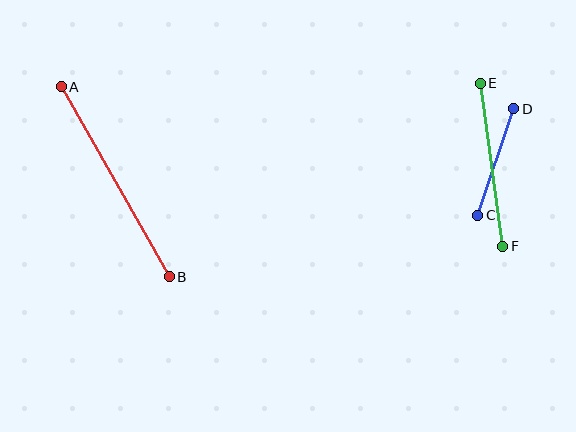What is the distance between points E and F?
The distance is approximately 164 pixels.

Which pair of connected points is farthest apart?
Points A and B are farthest apart.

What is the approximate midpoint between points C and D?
The midpoint is at approximately (496, 162) pixels.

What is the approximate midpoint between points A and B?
The midpoint is at approximately (115, 182) pixels.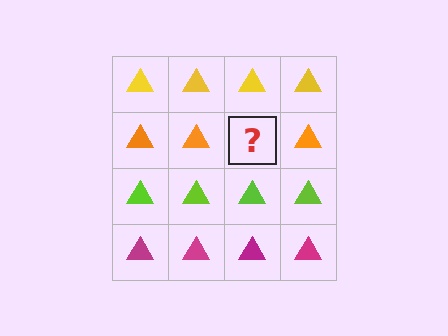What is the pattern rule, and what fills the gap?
The rule is that each row has a consistent color. The gap should be filled with an orange triangle.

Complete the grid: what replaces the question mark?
The question mark should be replaced with an orange triangle.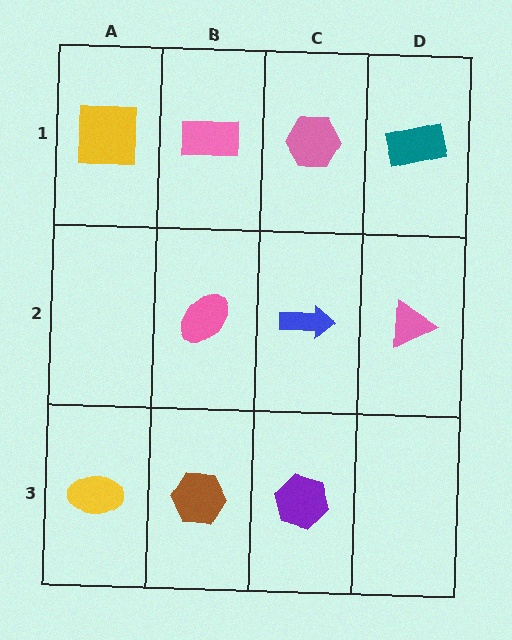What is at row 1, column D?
A teal rectangle.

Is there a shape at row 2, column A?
No, that cell is empty.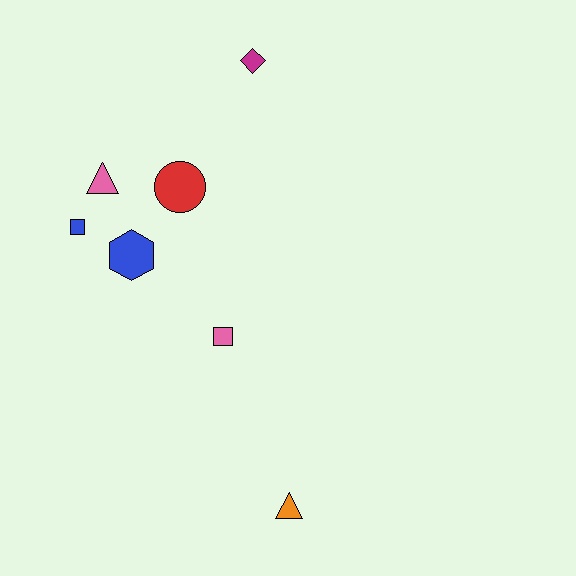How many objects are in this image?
There are 7 objects.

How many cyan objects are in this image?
There are no cyan objects.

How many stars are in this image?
There are no stars.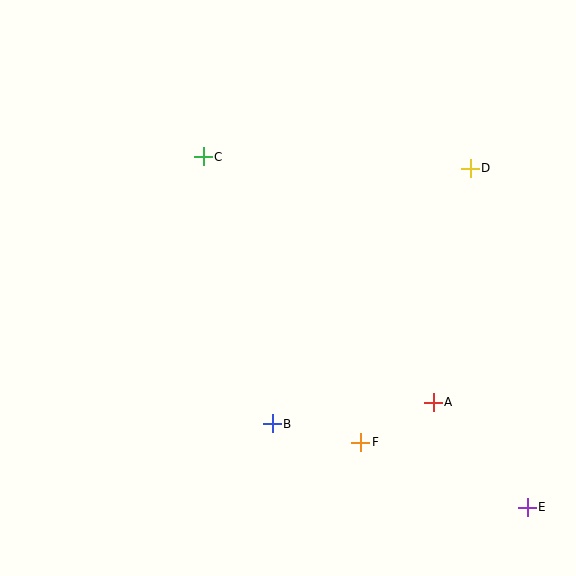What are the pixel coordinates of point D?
Point D is at (470, 168).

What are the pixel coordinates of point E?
Point E is at (527, 507).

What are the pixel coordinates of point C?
Point C is at (203, 157).